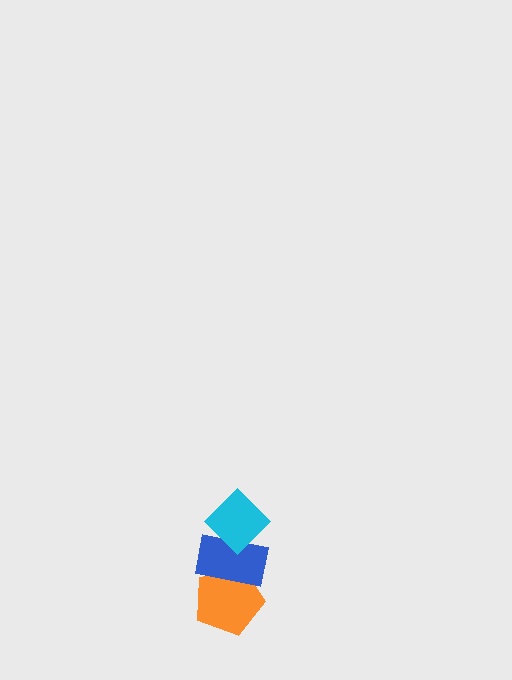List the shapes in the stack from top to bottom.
From top to bottom: the cyan diamond, the blue rectangle, the orange pentagon.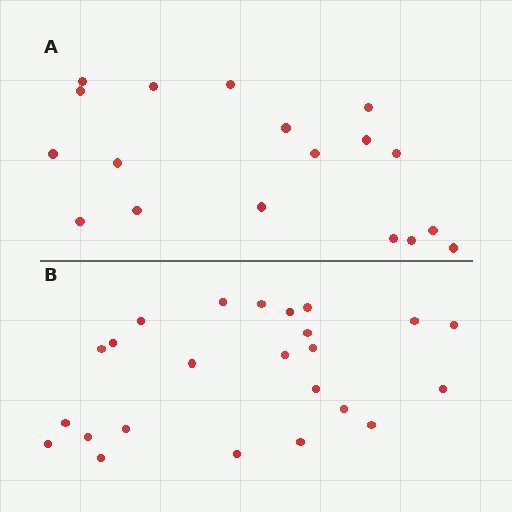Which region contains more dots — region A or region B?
Region B (the bottom region) has more dots.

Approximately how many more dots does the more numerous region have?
Region B has about 6 more dots than region A.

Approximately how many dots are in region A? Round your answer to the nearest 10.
About 20 dots. (The exact count is 18, which rounds to 20.)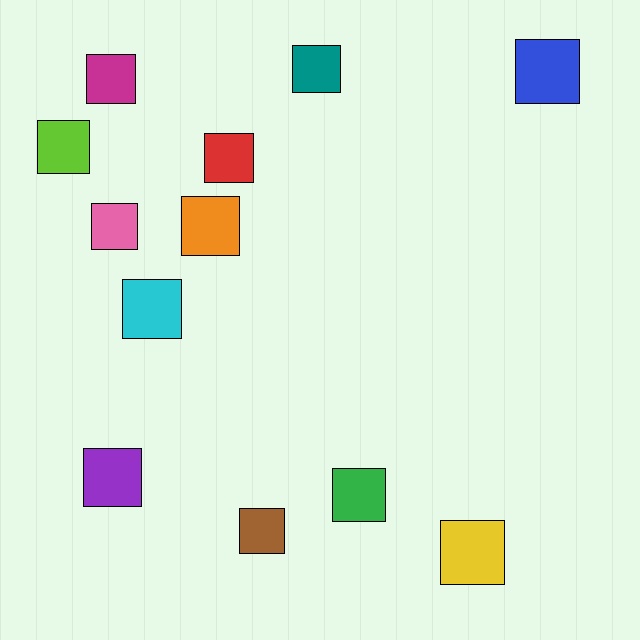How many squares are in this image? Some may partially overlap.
There are 12 squares.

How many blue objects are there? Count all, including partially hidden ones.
There is 1 blue object.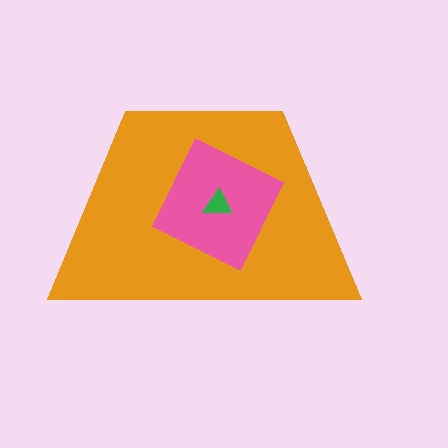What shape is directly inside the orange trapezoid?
The pink diamond.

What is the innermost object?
The green triangle.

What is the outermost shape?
The orange trapezoid.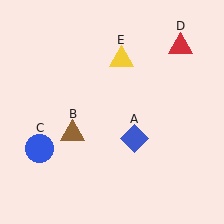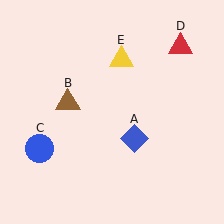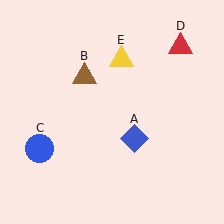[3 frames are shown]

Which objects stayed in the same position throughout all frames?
Blue diamond (object A) and blue circle (object C) and red triangle (object D) and yellow triangle (object E) remained stationary.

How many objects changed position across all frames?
1 object changed position: brown triangle (object B).